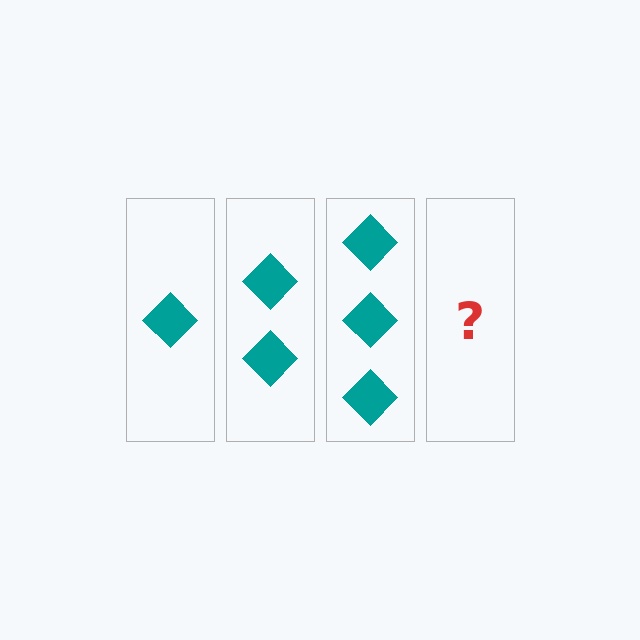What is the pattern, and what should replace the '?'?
The pattern is that each step adds one more diamond. The '?' should be 4 diamonds.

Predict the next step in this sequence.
The next step is 4 diamonds.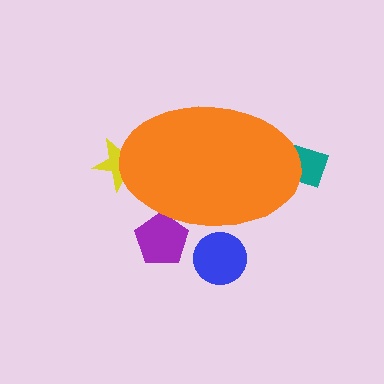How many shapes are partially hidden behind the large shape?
4 shapes are partially hidden.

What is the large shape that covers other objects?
An orange ellipse.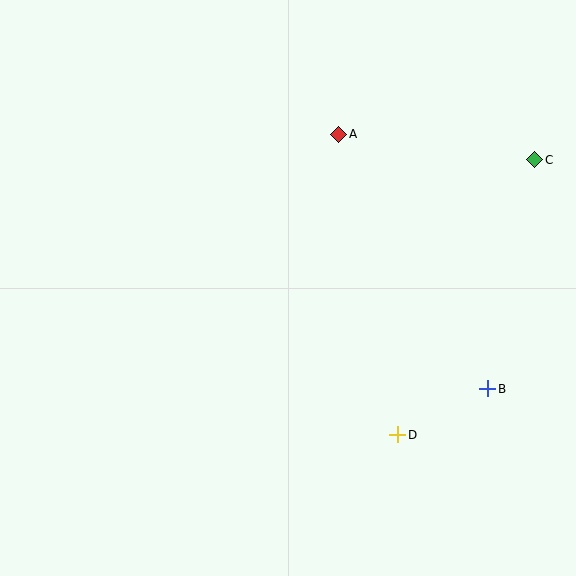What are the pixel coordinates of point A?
Point A is at (339, 134).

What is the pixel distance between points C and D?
The distance between C and D is 307 pixels.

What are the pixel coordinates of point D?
Point D is at (398, 435).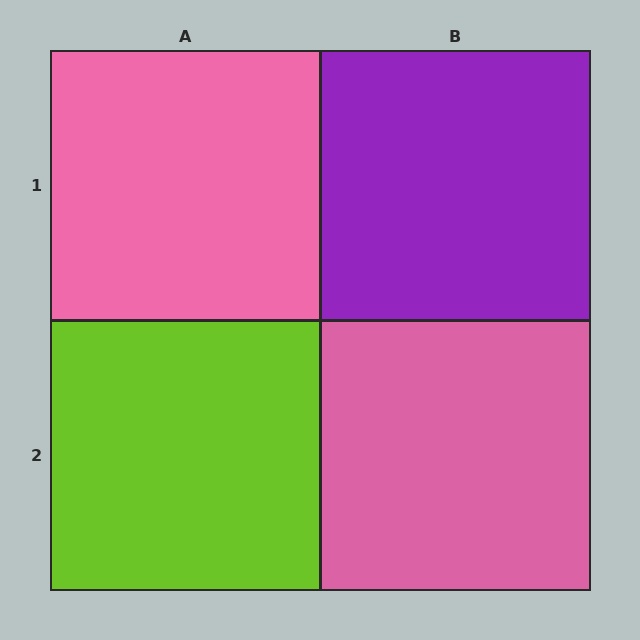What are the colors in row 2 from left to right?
Lime, pink.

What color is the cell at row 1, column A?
Pink.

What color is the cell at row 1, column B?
Purple.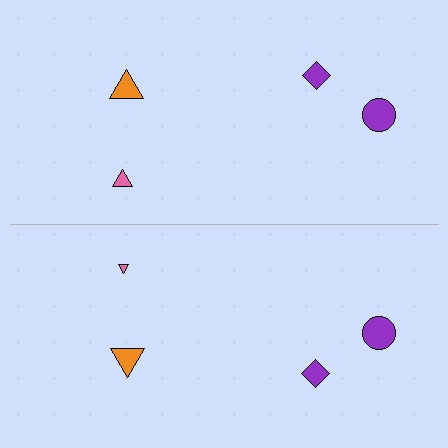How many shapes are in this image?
There are 8 shapes in this image.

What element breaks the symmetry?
The pink triangle on the bottom side has a different size than its mirror counterpart.